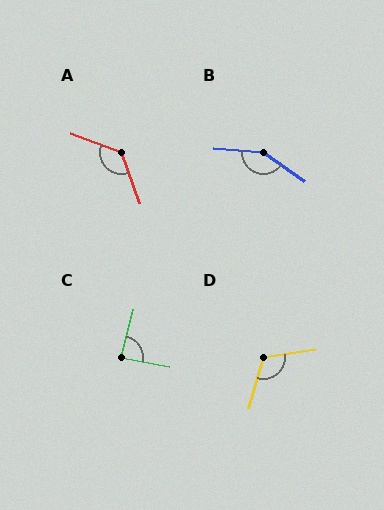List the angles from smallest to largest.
C (87°), D (115°), A (131°), B (150°).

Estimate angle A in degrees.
Approximately 131 degrees.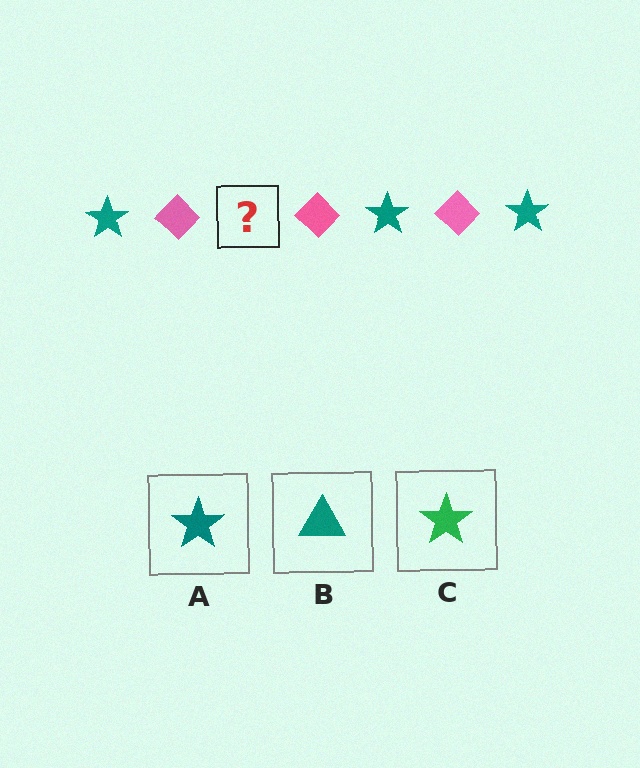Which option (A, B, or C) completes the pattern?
A.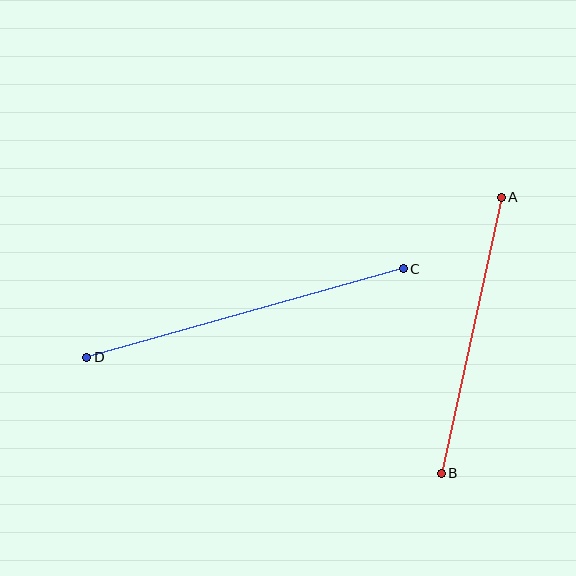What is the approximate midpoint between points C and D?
The midpoint is at approximately (245, 313) pixels.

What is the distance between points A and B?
The distance is approximately 283 pixels.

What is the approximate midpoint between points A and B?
The midpoint is at approximately (471, 335) pixels.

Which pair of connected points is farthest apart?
Points C and D are farthest apart.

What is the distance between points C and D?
The distance is approximately 329 pixels.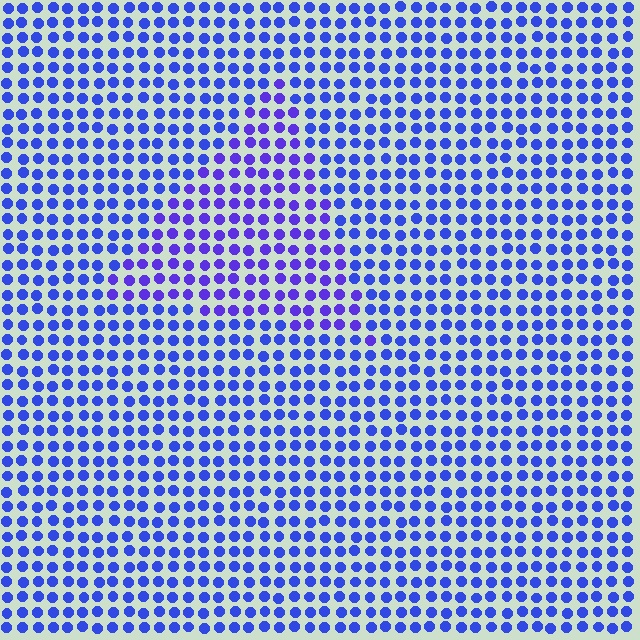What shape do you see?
I see a triangle.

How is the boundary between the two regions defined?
The boundary is defined purely by a slight shift in hue (about 23 degrees). Spacing, size, and orientation are identical on both sides.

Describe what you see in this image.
The image is filled with small blue elements in a uniform arrangement. A triangle-shaped region is visible where the elements are tinted to a slightly different hue, forming a subtle color boundary.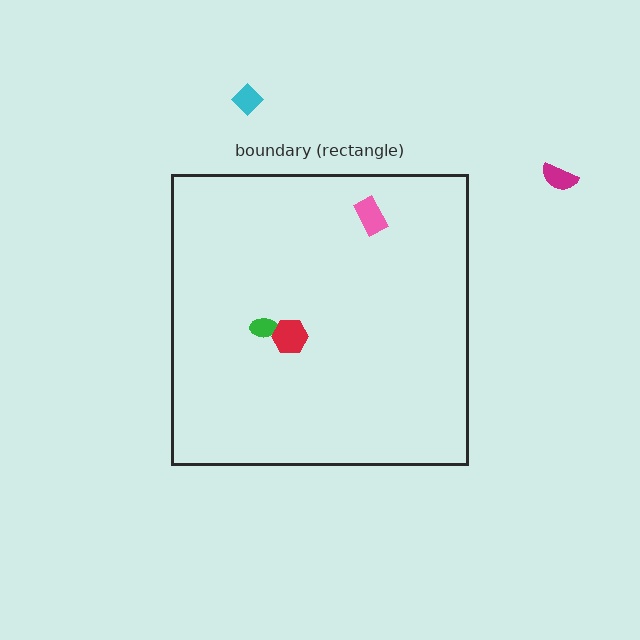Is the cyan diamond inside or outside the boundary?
Outside.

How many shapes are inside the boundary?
3 inside, 2 outside.